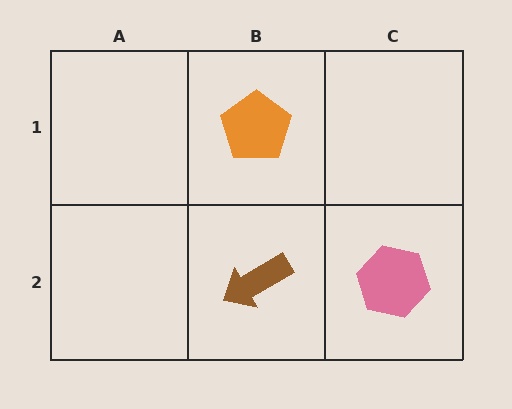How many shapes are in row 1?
1 shape.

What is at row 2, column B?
A brown arrow.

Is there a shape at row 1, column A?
No, that cell is empty.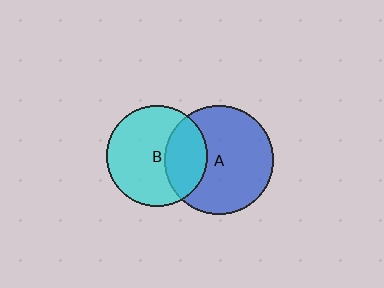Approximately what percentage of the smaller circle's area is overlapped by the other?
Approximately 30%.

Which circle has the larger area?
Circle A (blue).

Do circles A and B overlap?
Yes.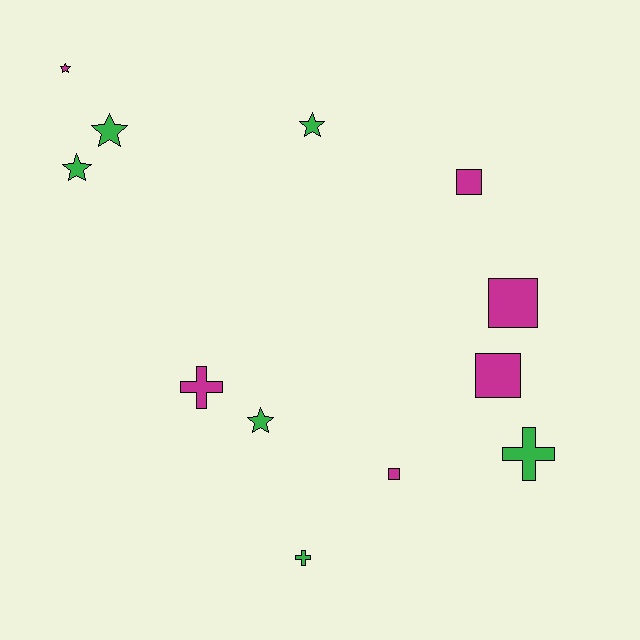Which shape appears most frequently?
Star, with 5 objects.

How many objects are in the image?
There are 12 objects.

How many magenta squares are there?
There are 4 magenta squares.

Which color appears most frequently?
Green, with 6 objects.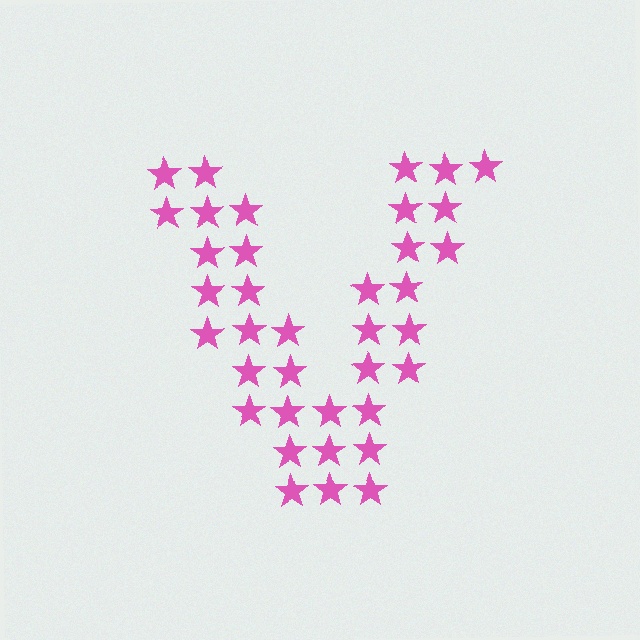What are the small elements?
The small elements are stars.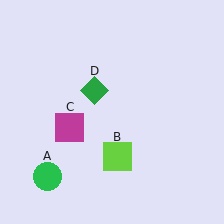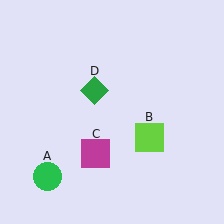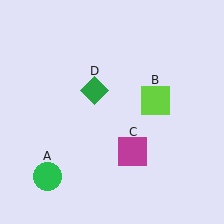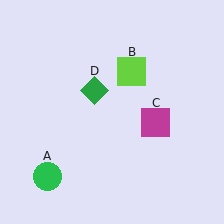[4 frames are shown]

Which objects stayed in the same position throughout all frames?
Green circle (object A) and green diamond (object D) remained stationary.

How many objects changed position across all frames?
2 objects changed position: lime square (object B), magenta square (object C).